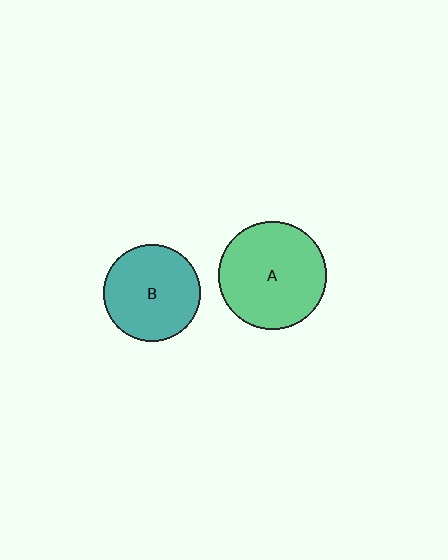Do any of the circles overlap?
No, none of the circles overlap.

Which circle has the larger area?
Circle A (green).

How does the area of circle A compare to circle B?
Approximately 1.2 times.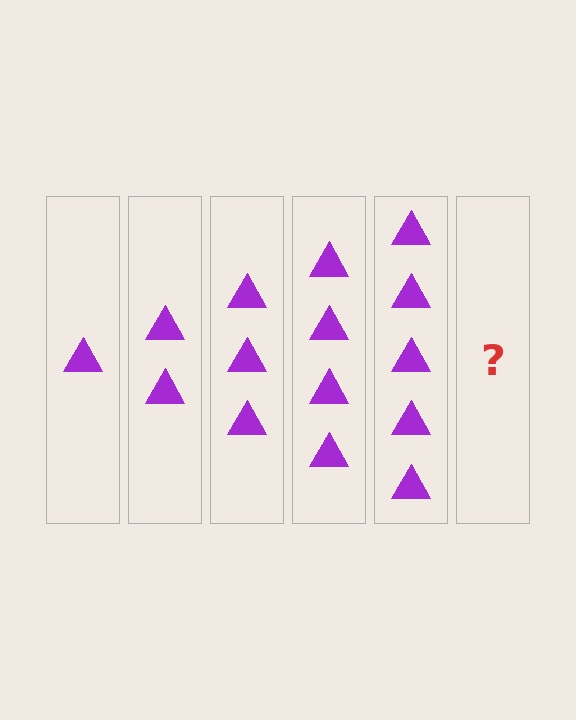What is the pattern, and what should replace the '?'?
The pattern is that each step adds one more triangle. The '?' should be 6 triangles.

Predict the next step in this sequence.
The next step is 6 triangles.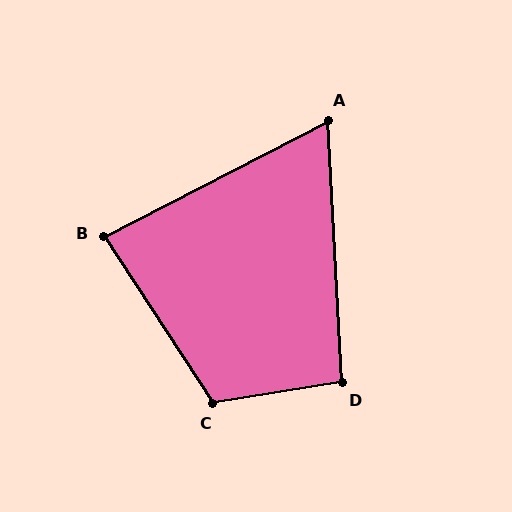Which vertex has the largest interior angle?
C, at approximately 114 degrees.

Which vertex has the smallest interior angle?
A, at approximately 66 degrees.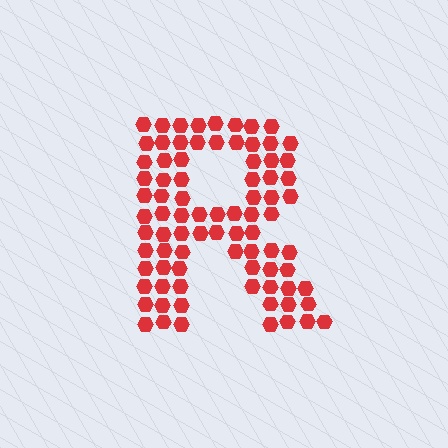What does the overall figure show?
The overall figure shows the letter R.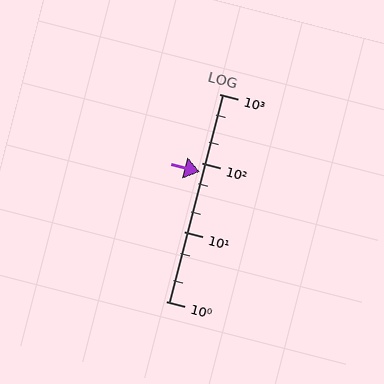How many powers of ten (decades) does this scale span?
The scale spans 3 decades, from 1 to 1000.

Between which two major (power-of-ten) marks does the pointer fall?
The pointer is between 10 and 100.